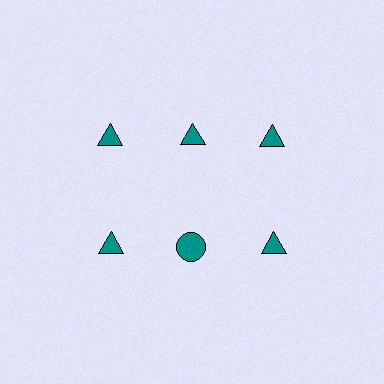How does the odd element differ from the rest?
It has a different shape: circle instead of triangle.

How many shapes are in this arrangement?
There are 6 shapes arranged in a grid pattern.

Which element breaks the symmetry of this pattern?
The teal circle in the second row, second from left column breaks the symmetry. All other shapes are teal triangles.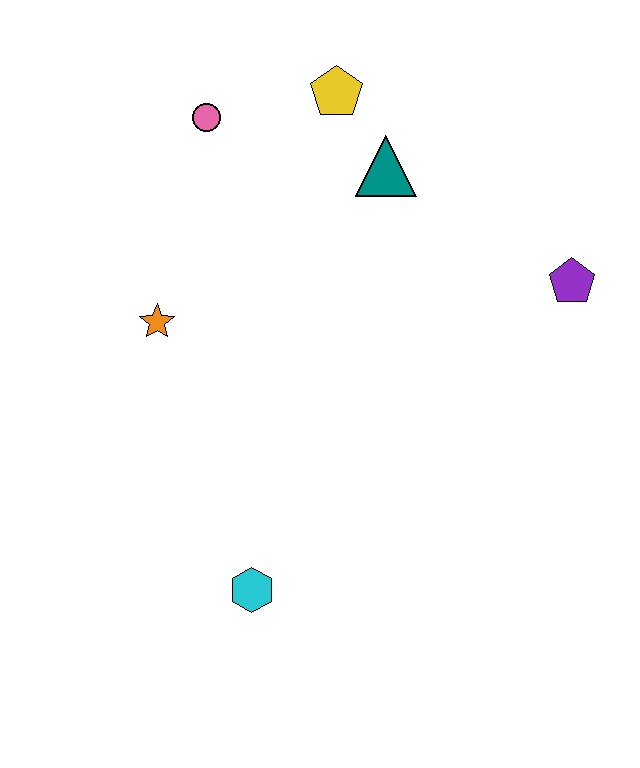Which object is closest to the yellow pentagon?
The teal triangle is closest to the yellow pentagon.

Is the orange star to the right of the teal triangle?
No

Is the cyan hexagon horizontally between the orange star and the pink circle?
No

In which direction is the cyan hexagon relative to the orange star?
The cyan hexagon is below the orange star.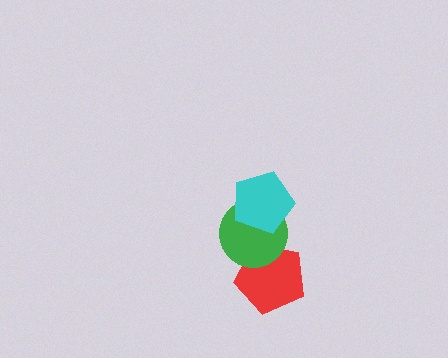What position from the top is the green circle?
The green circle is 2nd from the top.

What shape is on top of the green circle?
The cyan pentagon is on top of the green circle.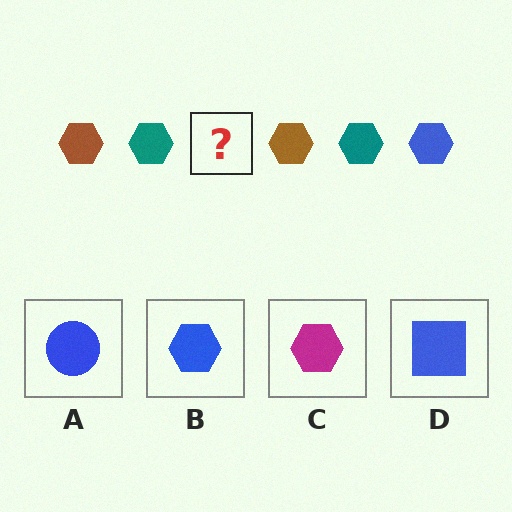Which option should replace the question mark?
Option B.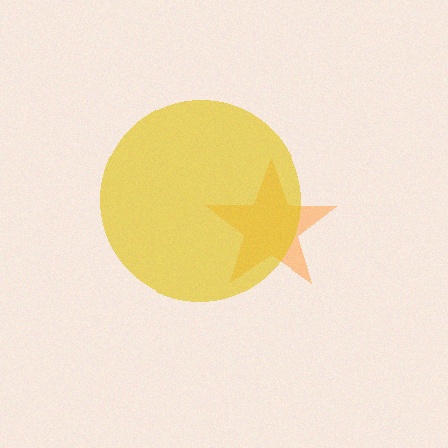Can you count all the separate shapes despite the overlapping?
Yes, there are 2 separate shapes.